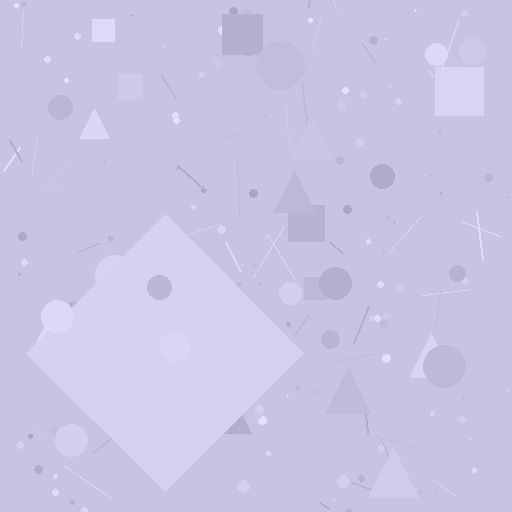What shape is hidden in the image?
A diamond is hidden in the image.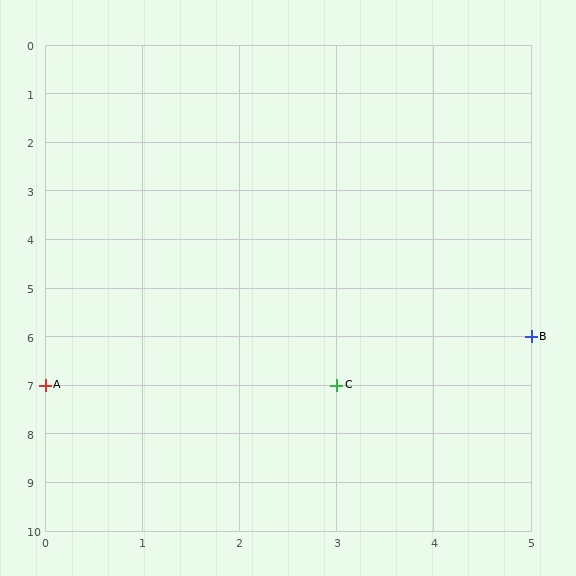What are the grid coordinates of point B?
Point B is at grid coordinates (5, 6).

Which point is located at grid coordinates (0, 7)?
Point A is at (0, 7).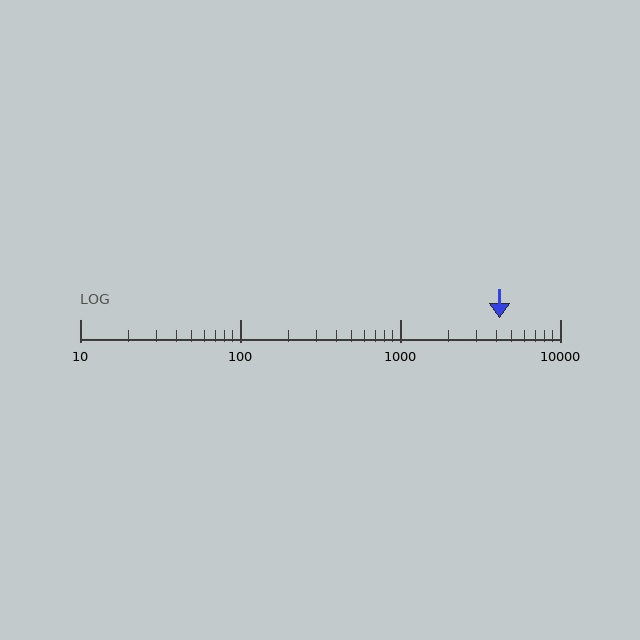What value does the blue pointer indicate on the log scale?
The pointer indicates approximately 4200.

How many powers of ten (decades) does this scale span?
The scale spans 3 decades, from 10 to 10000.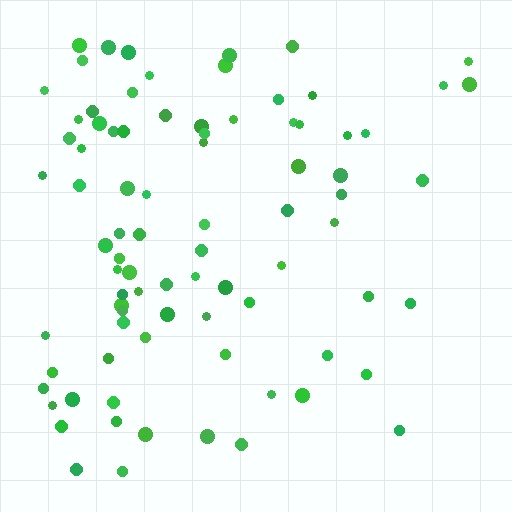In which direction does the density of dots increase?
From right to left, with the left side densest.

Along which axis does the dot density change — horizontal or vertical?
Horizontal.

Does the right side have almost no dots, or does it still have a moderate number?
Still a moderate number, just noticeably fewer than the left.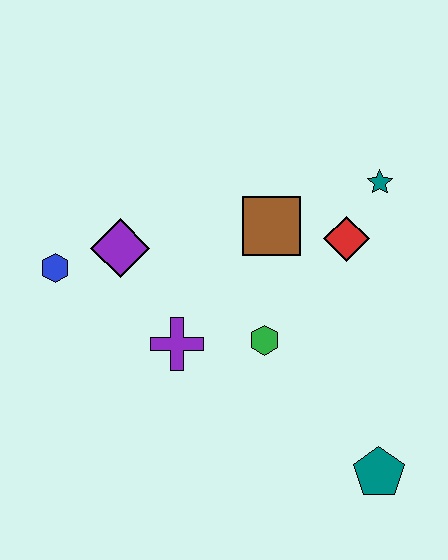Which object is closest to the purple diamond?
The blue hexagon is closest to the purple diamond.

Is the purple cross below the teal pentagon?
No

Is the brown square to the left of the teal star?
Yes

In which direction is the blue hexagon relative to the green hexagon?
The blue hexagon is to the left of the green hexagon.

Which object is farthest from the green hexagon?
The blue hexagon is farthest from the green hexagon.